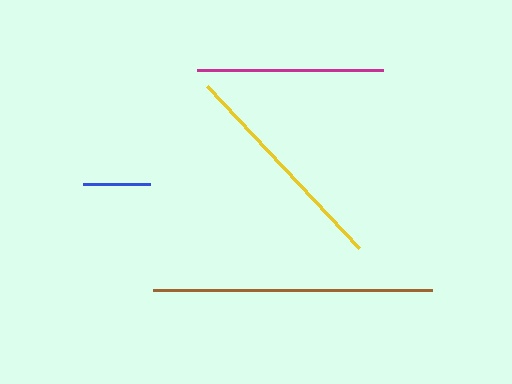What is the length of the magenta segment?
The magenta segment is approximately 186 pixels long.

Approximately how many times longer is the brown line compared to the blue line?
The brown line is approximately 4.1 times the length of the blue line.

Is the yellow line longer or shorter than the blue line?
The yellow line is longer than the blue line.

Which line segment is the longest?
The brown line is the longest at approximately 278 pixels.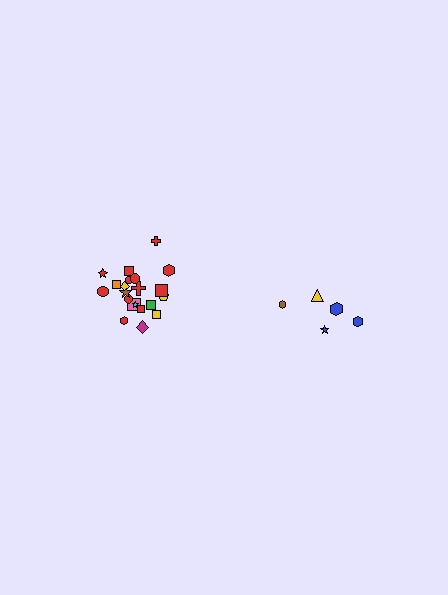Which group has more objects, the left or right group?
The left group.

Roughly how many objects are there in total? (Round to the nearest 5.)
Roughly 25 objects in total.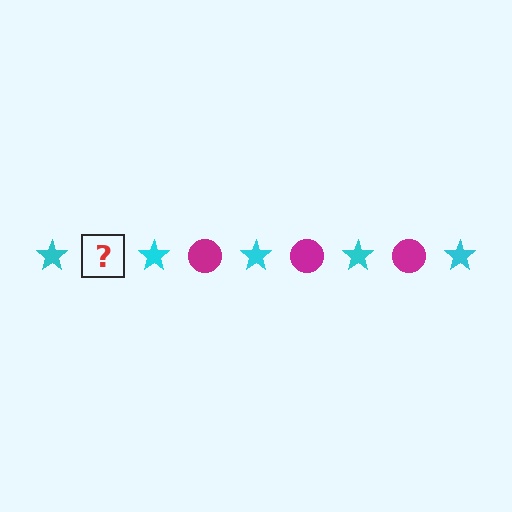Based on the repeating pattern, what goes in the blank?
The blank should be a magenta circle.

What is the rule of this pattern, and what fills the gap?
The rule is that the pattern alternates between cyan star and magenta circle. The gap should be filled with a magenta circle.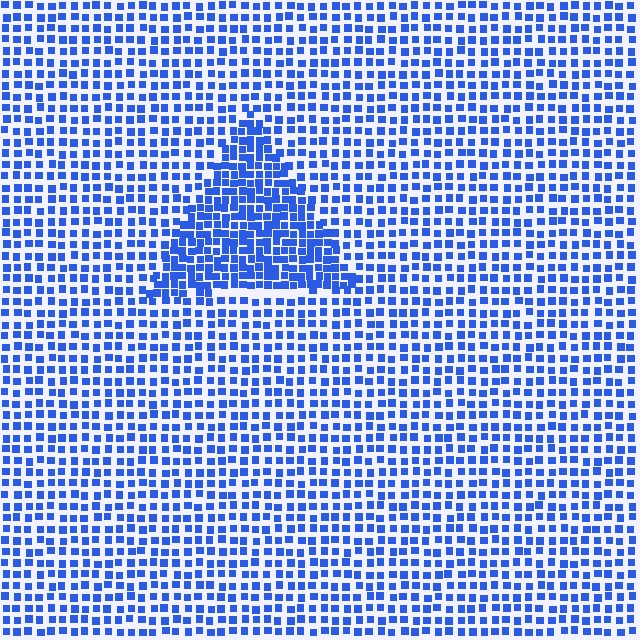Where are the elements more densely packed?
The elements are more densely packed inside the triangle boundary.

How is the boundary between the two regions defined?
The boundary is defined by a change in element density (approximately 1.8x ratio). All elements are the same color, size, and shape.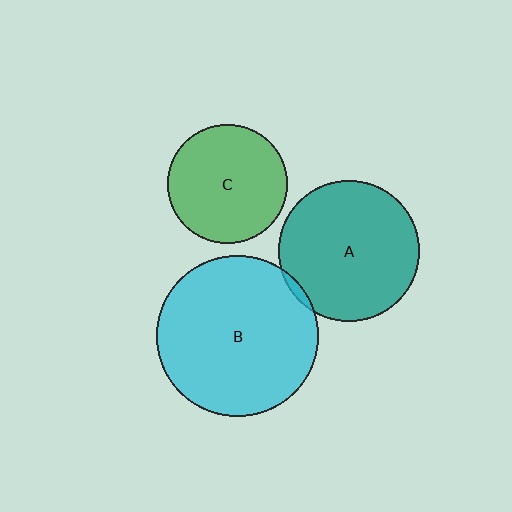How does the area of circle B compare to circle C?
Approximately 1.8 times.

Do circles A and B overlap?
Yes.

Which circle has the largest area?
Circle B (cyan).